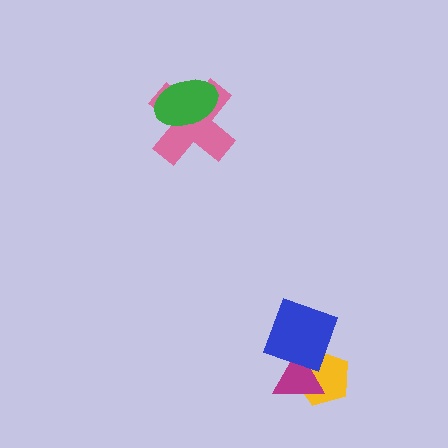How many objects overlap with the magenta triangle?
2 objects overlap with the magenta triangle.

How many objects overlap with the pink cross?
1 object overlaps with the pink cross.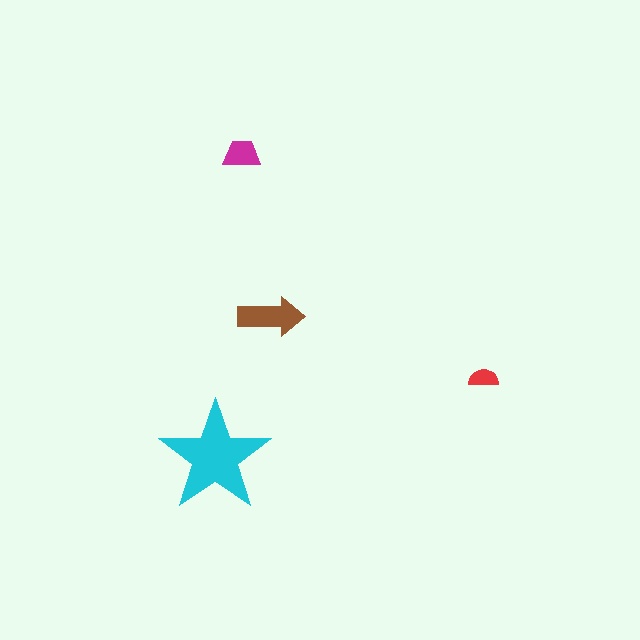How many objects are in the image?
There are 4 objects in the image.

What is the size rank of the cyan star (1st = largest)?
1st.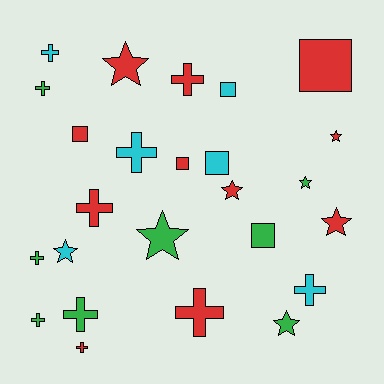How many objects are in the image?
There are 25 objects.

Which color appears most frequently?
Red, with 11 objects.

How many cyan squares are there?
There are 2 cyan squares.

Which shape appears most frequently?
Cross, with 11 objects.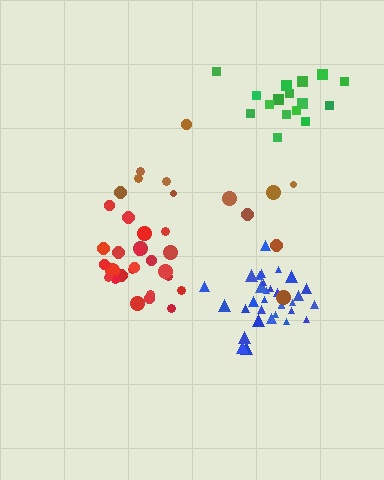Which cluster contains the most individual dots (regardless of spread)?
Blue (33).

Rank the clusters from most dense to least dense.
blue, red, green, brown.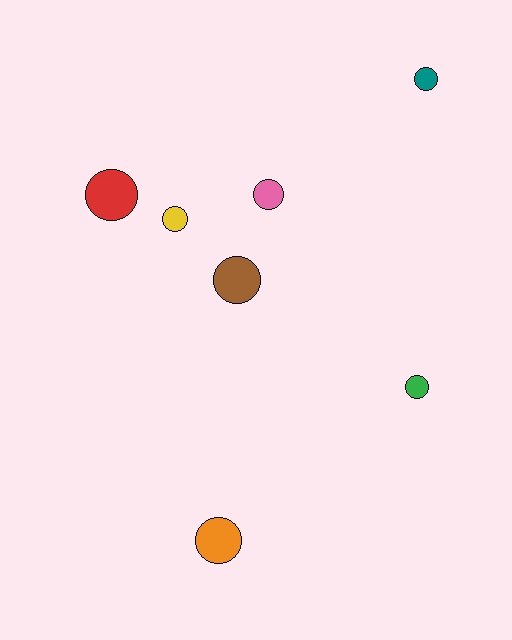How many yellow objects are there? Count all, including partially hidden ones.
There is 1 yellow object.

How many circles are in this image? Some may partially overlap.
There are 7 circles.